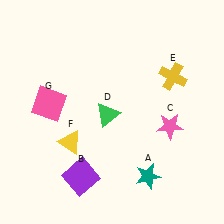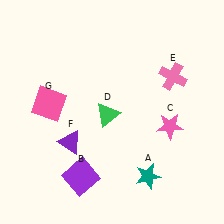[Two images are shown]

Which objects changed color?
E changed from yellow to pink. F changed from yellow to purple.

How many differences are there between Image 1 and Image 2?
There are 2 differences between the two images.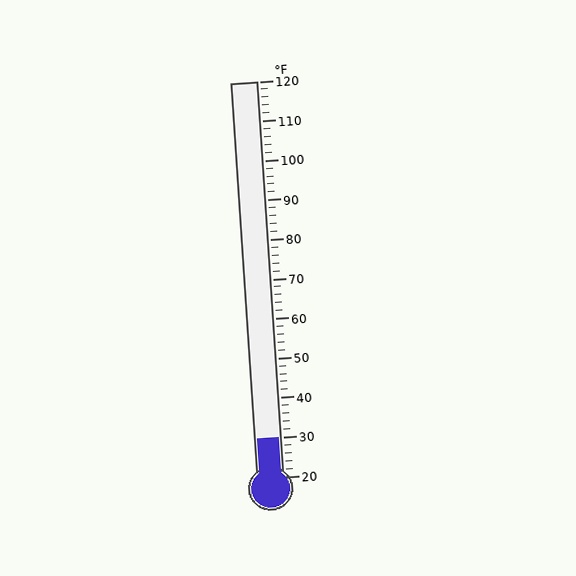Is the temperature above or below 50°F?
The temperature is below 50°F.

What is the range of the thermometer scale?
The thermometer scale ranges from 20°F to 120°F.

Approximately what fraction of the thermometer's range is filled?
The thermometer is filled to approximately 10% of its range.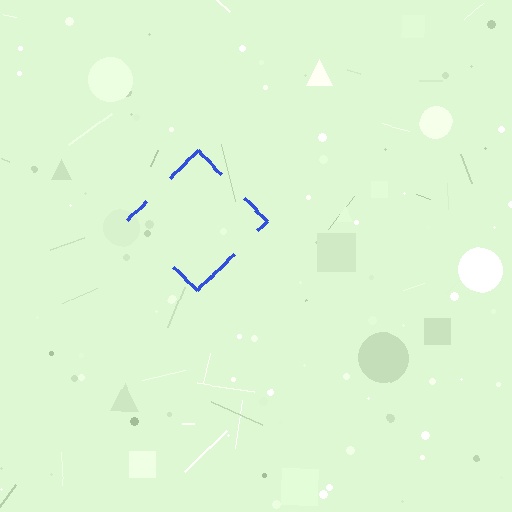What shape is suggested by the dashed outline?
The dashed outline suggests a diamond.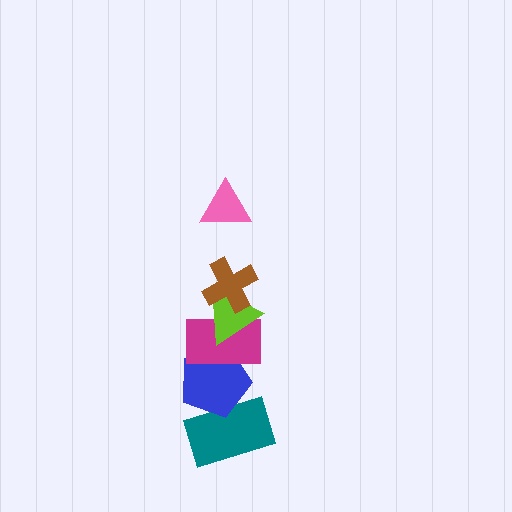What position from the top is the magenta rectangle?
The magenta rectangle is 4th from the top.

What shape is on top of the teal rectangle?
The blue pentagon is on top of the teal rectangle.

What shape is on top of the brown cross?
The pink triangle is on top of the brown cross.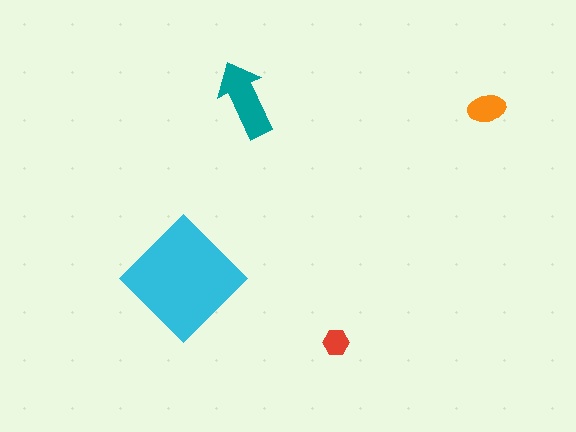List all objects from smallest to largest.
The red hexagon, the orange ellipse, the teal arrow, the cyan diamond.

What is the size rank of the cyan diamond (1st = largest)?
1st.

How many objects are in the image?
There are 4 objects in the image.